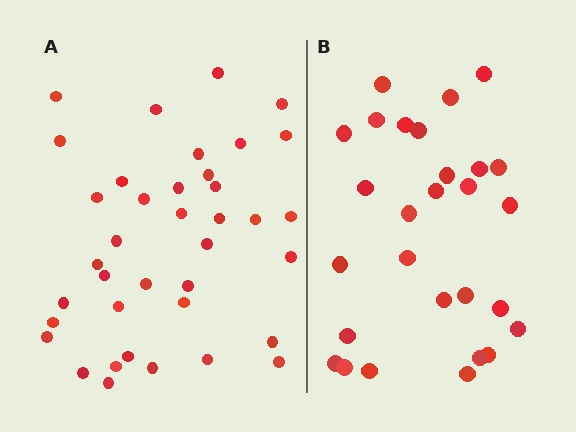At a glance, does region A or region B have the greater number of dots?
Region A (the left region) has more dots.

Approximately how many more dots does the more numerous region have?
Region A has roughly 10 or so more dots than region B.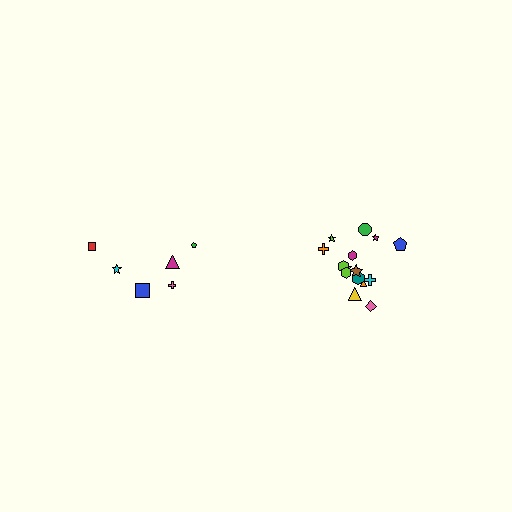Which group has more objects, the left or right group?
The right group.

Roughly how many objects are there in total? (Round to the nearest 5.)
Roughly 20 objects in total.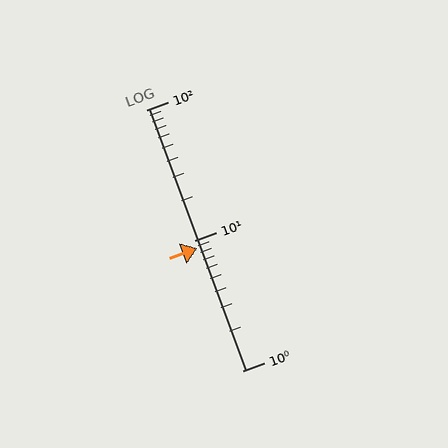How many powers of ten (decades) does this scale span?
The scale spans 2 decades, from 1 to 100.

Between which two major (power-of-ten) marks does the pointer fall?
The pointer is between 1 and 10.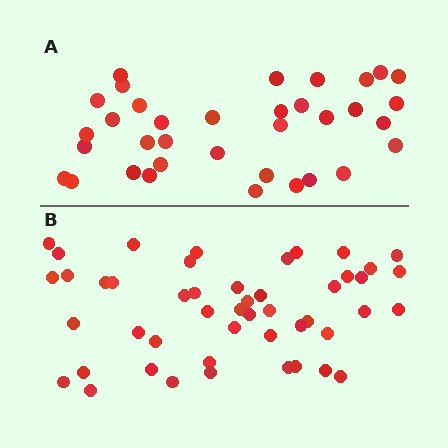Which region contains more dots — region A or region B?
Region B (the bottom region) has more dots.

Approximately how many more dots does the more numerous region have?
Region B has approximately 15 more dots than region A.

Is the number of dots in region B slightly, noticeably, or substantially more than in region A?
Region B has noticeably more, but not dramatically so. The ratio is roughly 1.4 to 1.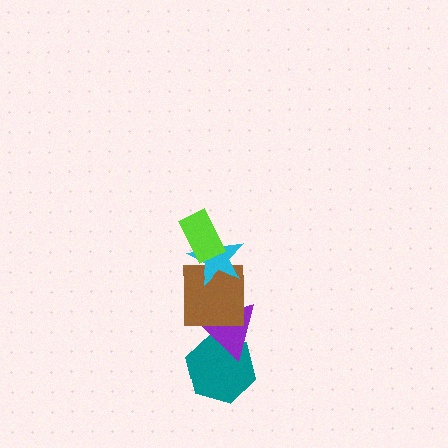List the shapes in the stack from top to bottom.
From top to bottom: the lime rectangle, the cyan star, the brown square, the purple triangle, the teal hexagon.